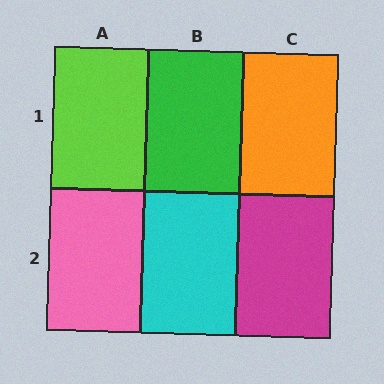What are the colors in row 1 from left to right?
Lime, green, orange.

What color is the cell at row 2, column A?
Pink.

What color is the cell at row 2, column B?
Cyan.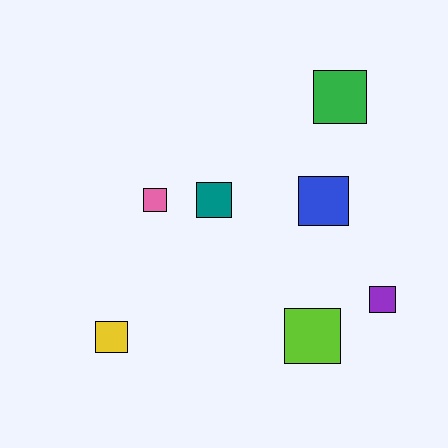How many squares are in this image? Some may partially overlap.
There are 7 squares.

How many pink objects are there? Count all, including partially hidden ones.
There is 1 pink object.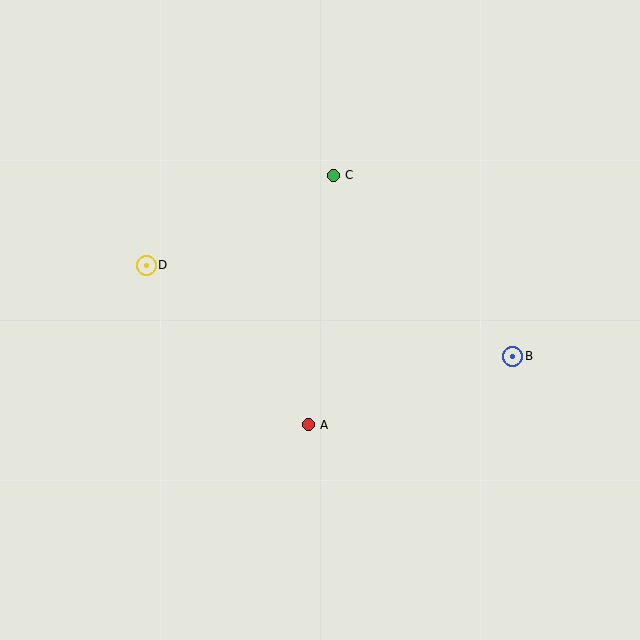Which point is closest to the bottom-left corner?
Point A is closest to the bottom-left corner.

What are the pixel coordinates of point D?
Point D is at (146, 265).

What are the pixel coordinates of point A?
Point A is at (308, 425).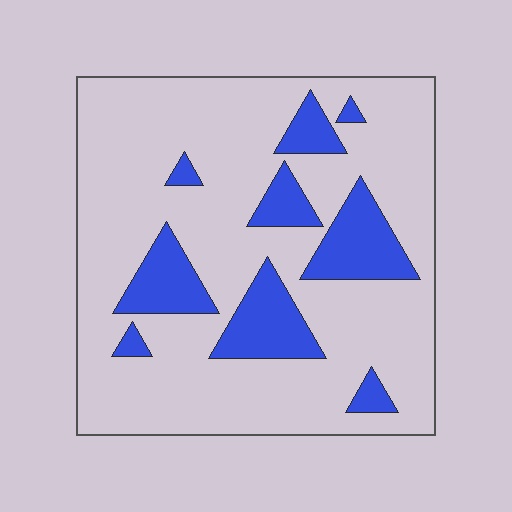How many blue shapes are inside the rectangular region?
9.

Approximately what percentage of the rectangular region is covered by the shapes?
Approximately 20%.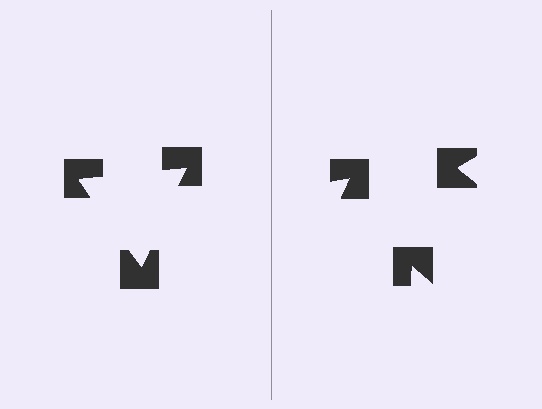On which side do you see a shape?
An illusory triangle appears on the left side. On the right side the wedge cuts are rotated, so no coherent shape forms.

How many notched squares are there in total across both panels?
6 — 3 on each side.